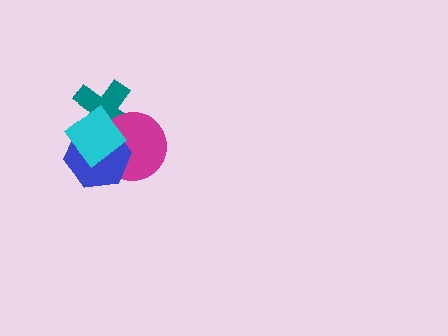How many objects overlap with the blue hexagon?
3 objects overlap with the blue hexagon.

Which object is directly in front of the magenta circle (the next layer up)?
The blue hexagon is directly in front of the magenta circle.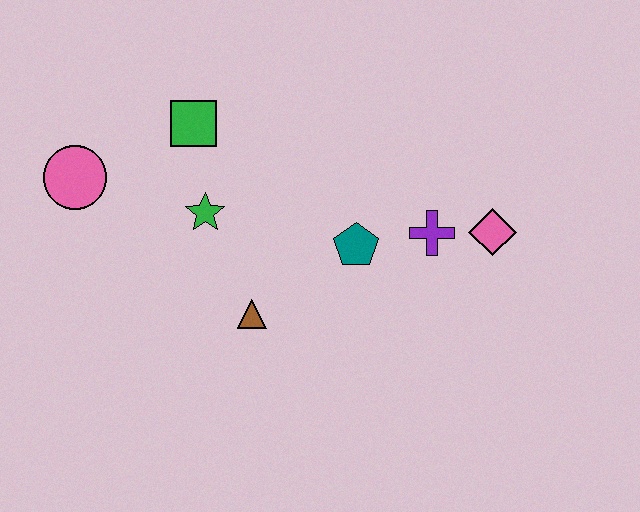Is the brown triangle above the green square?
No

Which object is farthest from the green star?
The pink diamond is farthest from the green star.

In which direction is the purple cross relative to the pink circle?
The purple cross is to the right of the pink circle.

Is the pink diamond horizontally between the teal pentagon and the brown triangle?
No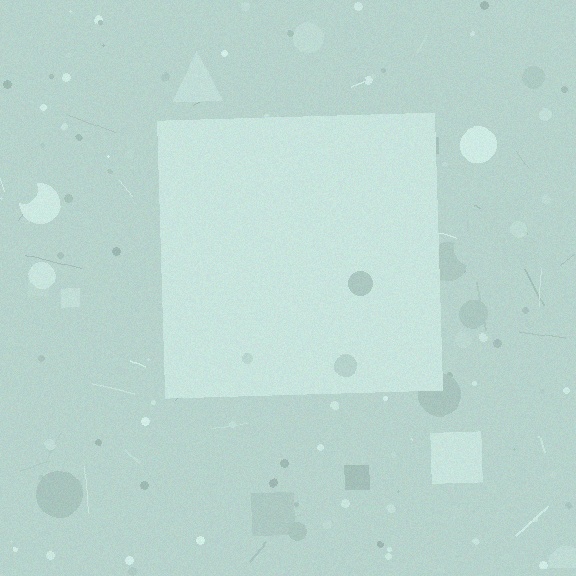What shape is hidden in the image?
A square is hidden in the image.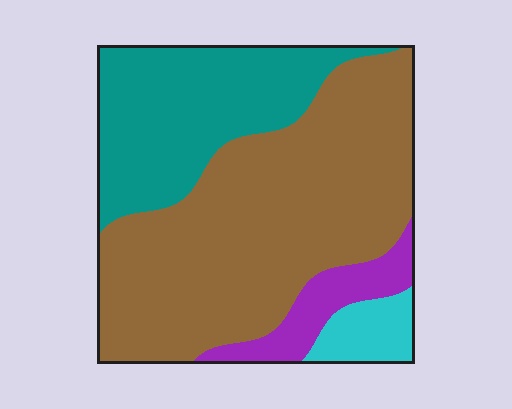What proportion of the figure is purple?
Purple takes up about one tenth (1/10) of the figure.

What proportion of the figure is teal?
Teal covers around 30% of the figure.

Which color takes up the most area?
Brown, at roughly 55%.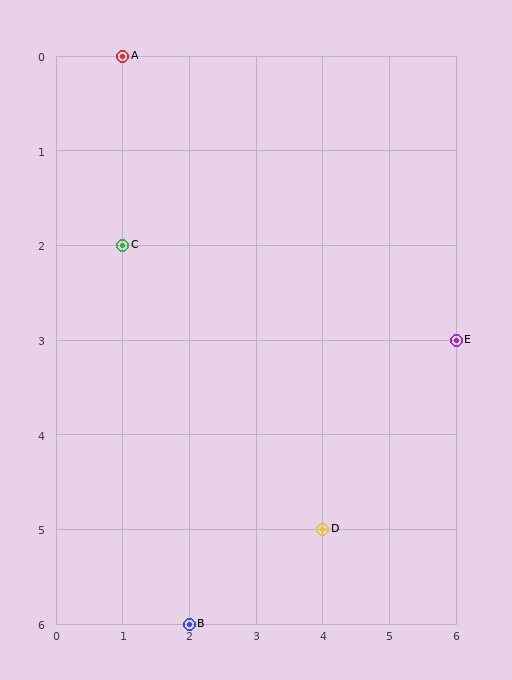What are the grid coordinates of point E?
Point E is at grid coordinates (6, 3).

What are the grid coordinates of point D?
Point D is at grid coordinates (4, 5).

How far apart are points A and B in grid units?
Points A and B are 1 column and 6 rows apart (about 6.1 grid units diagonally).